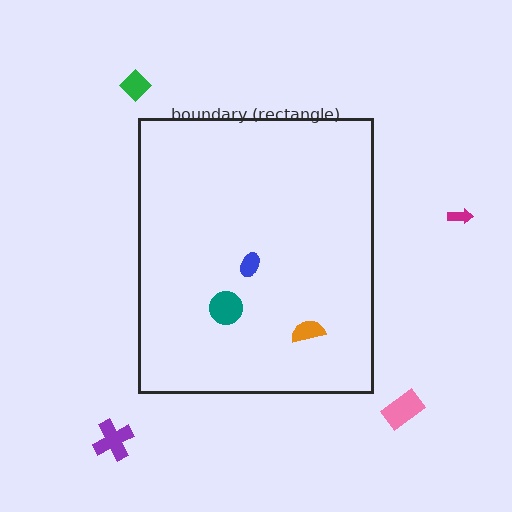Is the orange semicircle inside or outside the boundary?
Inside.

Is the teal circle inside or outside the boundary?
Inside.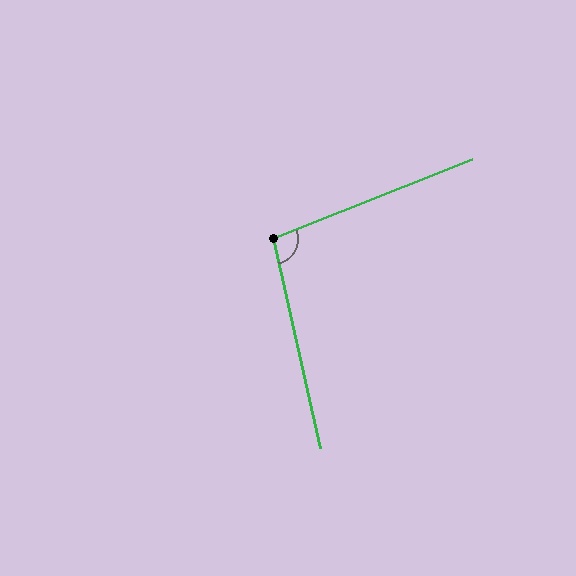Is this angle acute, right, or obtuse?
It is obtuse.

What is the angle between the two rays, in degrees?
Approximately 99 degrees.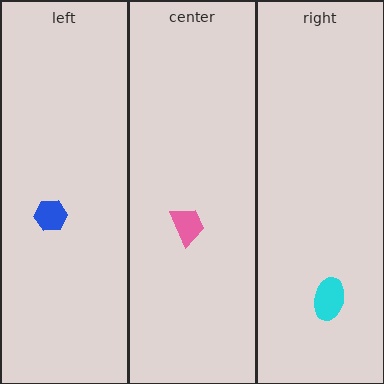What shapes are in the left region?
The blue hexagon.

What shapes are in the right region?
The cyan ellipse.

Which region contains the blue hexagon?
The left region.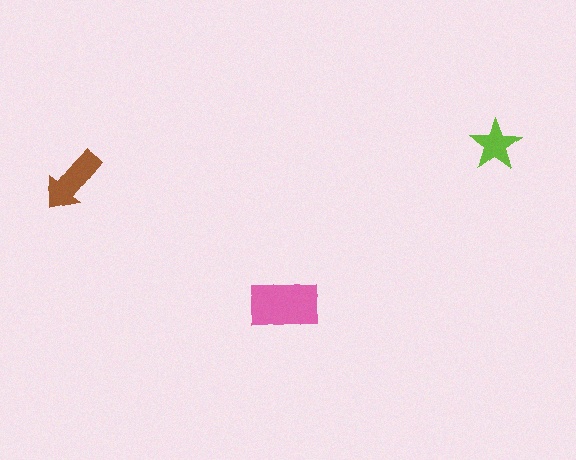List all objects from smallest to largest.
The lime star, the brown arrow, the pink rectangle.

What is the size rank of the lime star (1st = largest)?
3rd.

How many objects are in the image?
There are 3 objects in the image.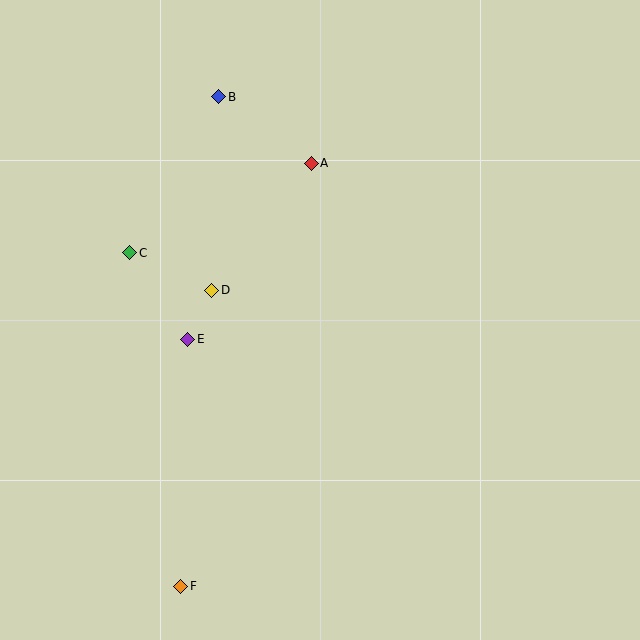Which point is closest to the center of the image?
Point D at (212, 290) is closest to the center.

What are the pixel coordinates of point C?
Point C is at (130, 253).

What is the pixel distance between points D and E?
The distance between D and E is 55 pixels.